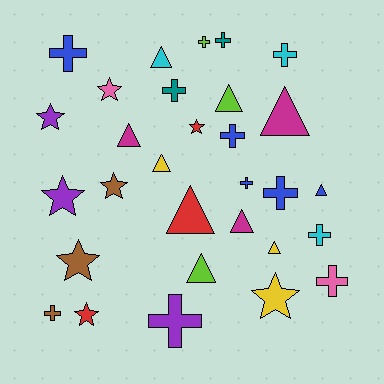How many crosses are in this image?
There are 12 crosses.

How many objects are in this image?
There are 30 objects.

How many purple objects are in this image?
There are 3 purple objects.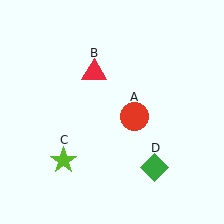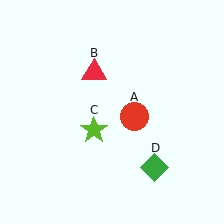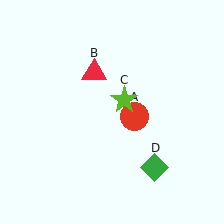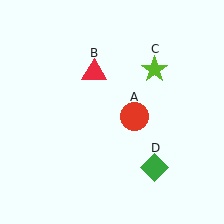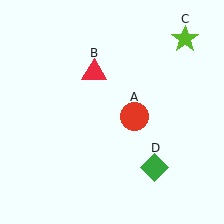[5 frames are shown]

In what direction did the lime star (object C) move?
The lime star (object C) moved up and to the right.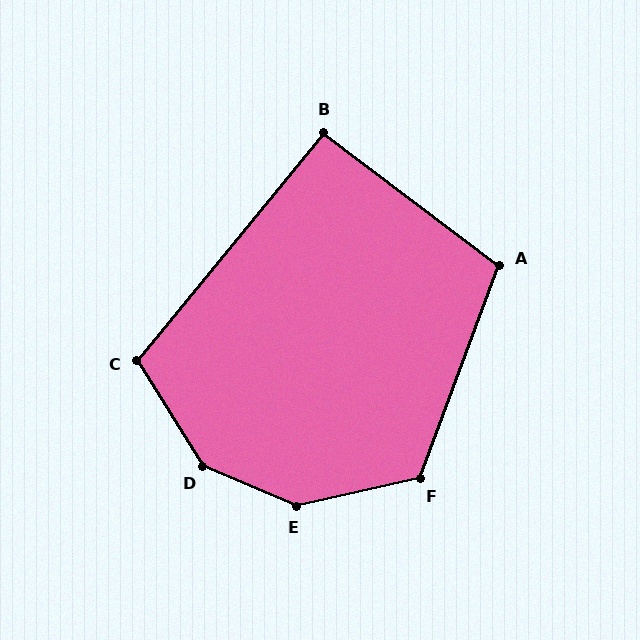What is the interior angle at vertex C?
Approximately 109 degrees (obtuse).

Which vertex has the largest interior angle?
D, at approximately 145 degrees.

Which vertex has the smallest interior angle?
B, at approximately 92 degrees.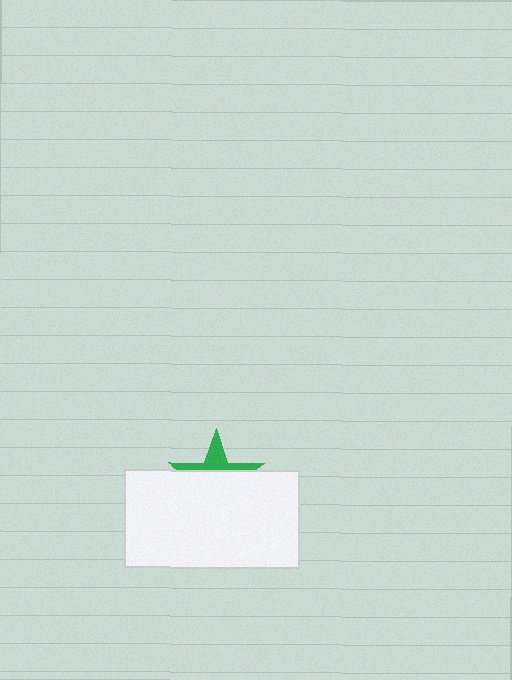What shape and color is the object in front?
The object in front is a white rectangle.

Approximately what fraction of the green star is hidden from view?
Roughly 68% of the green star is hidden behind the white rectangle.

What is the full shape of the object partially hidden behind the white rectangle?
The partially hidden object is a green star.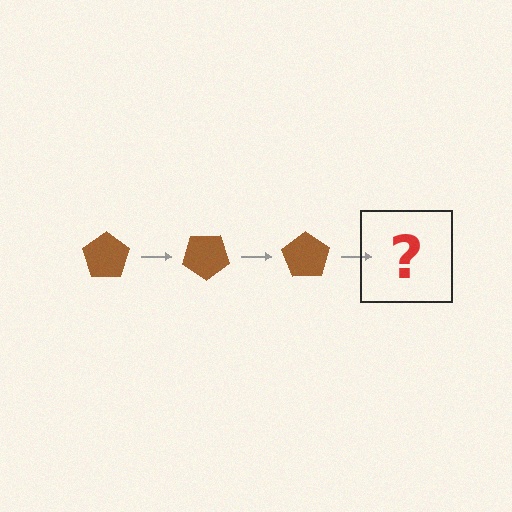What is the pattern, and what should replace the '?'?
The pattern is that the pentagon rotates 35 degrees each step. The '?' should be a brown pentagon rotated 105 degrees.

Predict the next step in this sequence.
The next step is a brown pentagon rotated 105 degrees.